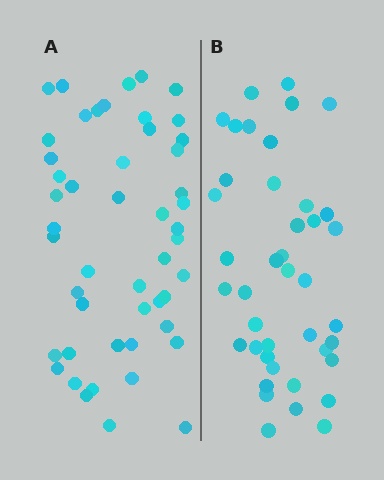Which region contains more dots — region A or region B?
Region A (the left region) has more dots.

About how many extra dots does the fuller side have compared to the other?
Region A has roughly 8 or so more dots than region B.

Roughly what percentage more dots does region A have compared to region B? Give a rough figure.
About 20% more.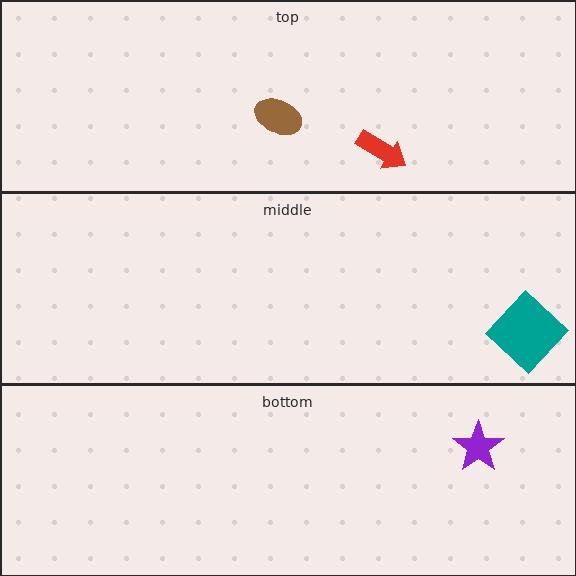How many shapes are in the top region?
2.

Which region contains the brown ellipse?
The top region.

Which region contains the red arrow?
The top region.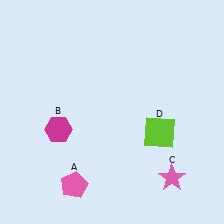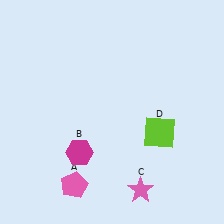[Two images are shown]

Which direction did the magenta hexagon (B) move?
The magenta hexagon (B) moved down.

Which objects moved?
The objects that moved are: the magenta hexagon (B), the pink star (C).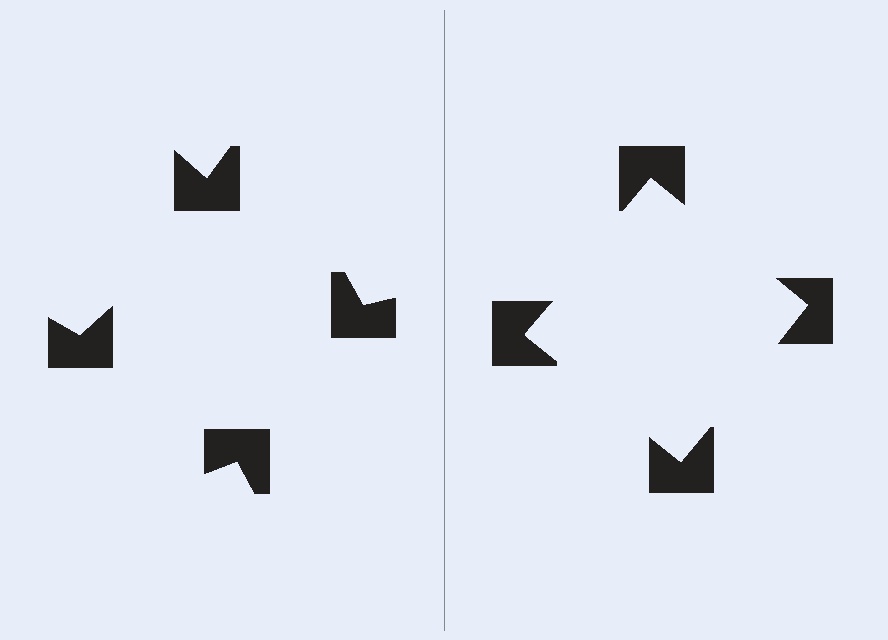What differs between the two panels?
The notched squares are positioned identically on both sides; only the wedge orientations differ. On the right they align to a square; on the left they are misaligned.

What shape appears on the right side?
An illusory square.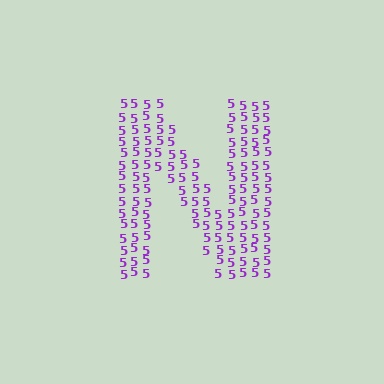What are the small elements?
The small elements are digit 5's.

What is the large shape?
The large shape is the letter N.